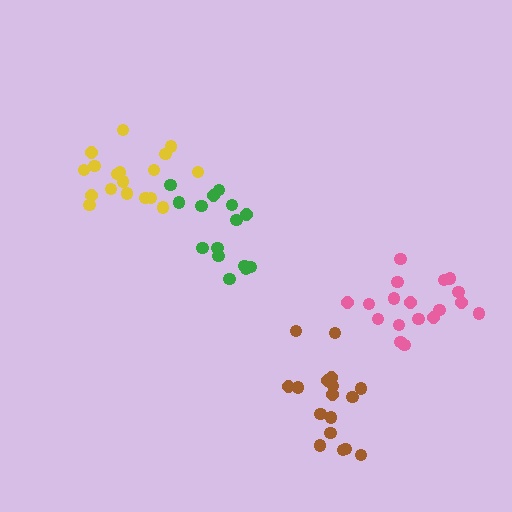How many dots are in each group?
Group 1: 15 dots, Group 2: 17 dots, Group 3: 18 dots, Group 4: 18 dots (68 total).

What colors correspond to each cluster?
The clusters are colored: green, brown, pink, yellow.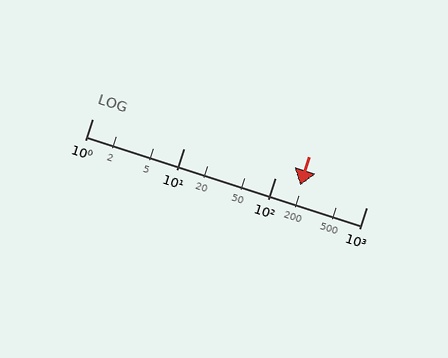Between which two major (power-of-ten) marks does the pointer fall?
The pointer is between 100 and 1000.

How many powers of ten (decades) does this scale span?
The scale spans 3 decades, from 1 to 1000.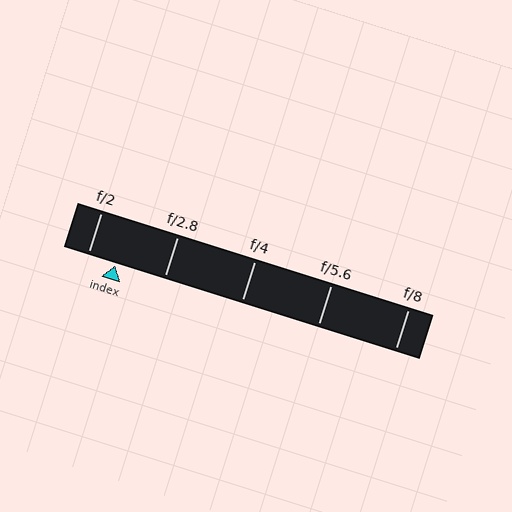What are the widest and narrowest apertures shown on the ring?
The widest aperture shown is f/2 and the narrowest is f/8.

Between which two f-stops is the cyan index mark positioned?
The index mark is between f/2 and f/2.8.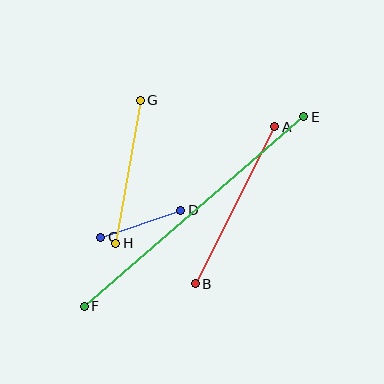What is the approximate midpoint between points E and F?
The midpoint is at approximately (194, 212) pixels.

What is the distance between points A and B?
The distance is approximately 176 pixels.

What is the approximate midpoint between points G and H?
The midpoint is at approximately (128, 172) pixels.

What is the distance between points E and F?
The distance is approximately 290 pixels.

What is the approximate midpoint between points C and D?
The midpoint is at approximately (141, 224) pixels.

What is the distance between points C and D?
The distance is approximately 84 pixels.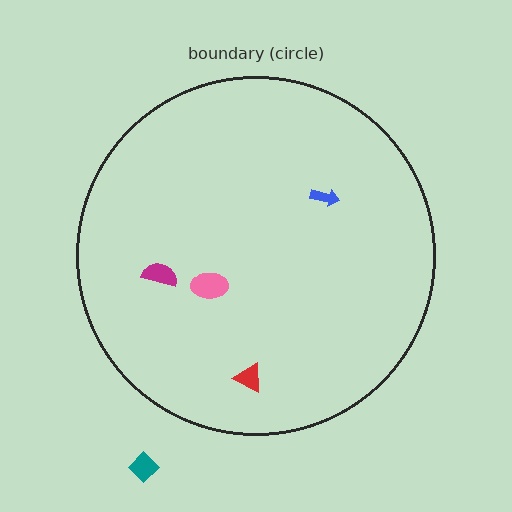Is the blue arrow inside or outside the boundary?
Inside.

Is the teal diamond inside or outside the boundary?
Outside.